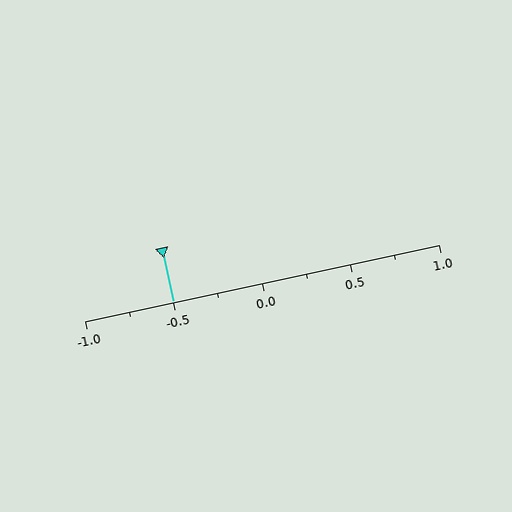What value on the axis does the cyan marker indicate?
The marker indicates approximately -0.5.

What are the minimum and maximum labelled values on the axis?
The axis runs from -1.0 to 1.0.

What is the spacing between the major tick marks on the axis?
The major ticks are spaced 0.5 apart.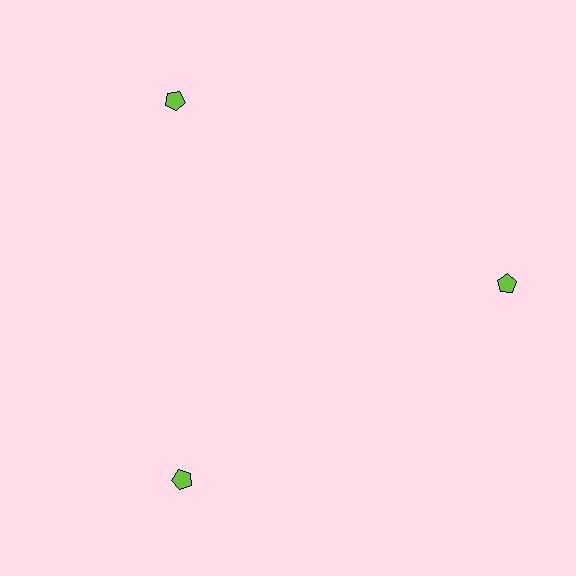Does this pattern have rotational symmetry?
Yes, this pattern has 3-fold rotational symmetry. It looks the same after rotating 120 degrees around the center.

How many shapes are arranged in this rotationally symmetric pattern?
There are 3 shapes, arranged in 3 groups of 1.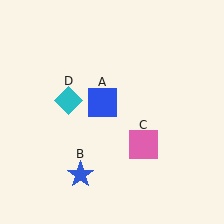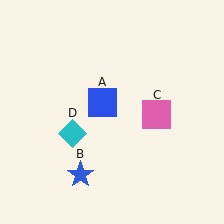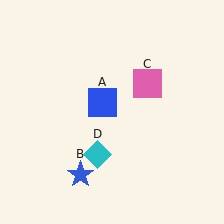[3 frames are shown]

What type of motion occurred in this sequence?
The pink square (object C), cyan diamond (object D) rotated counterclockwise around the center of the scene.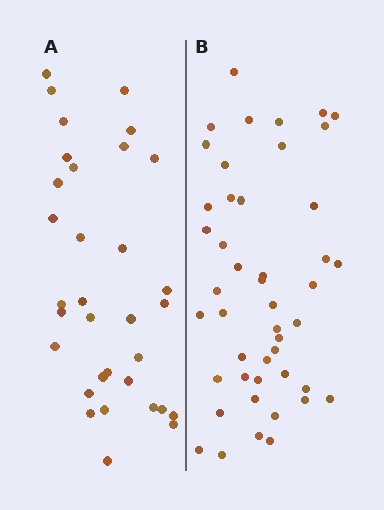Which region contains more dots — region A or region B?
Region B (the right region) has more dots.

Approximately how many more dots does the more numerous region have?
Region B has approximately 15 more dots than region A.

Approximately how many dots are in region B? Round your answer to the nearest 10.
About 50 dots. (The exact count is 46, which rounds to 50.)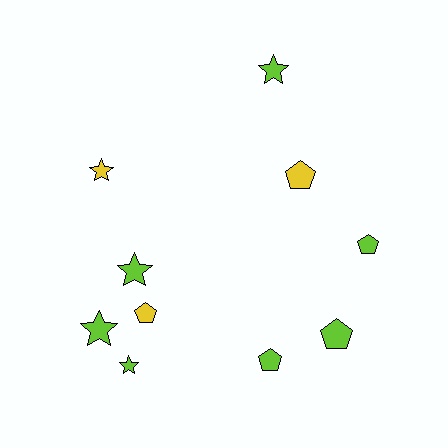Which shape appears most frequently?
Pentagon, with 5 objects.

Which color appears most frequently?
Lime, with 7 objects.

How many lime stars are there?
There are 4 lime stars.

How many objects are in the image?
There are 10 objects.